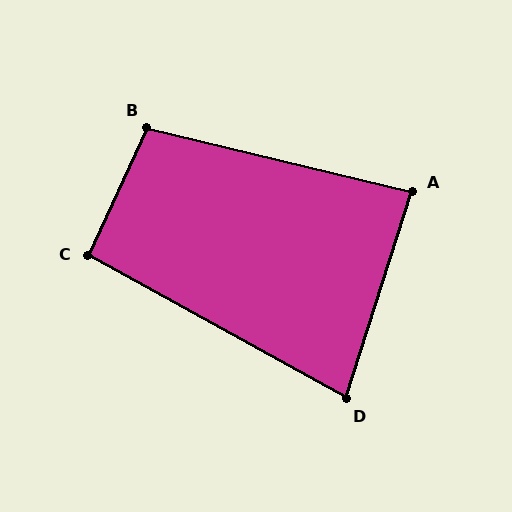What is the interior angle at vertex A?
Approximately 86 degrees (approximately right).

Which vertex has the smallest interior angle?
D, at approximately 79 degrees.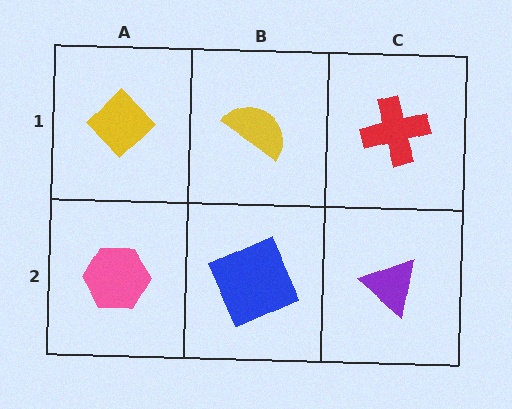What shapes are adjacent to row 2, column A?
A yellow diamond (row 1, column A), a blue square (row 2, column B).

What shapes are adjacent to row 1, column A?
A pink hexagon (row 2, column A), a yellow semicircle (row 1, column B).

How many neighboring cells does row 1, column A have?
2.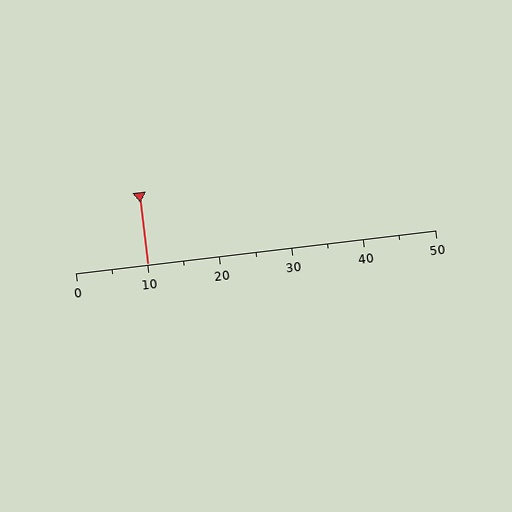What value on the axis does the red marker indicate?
The marker indicates approximately 10.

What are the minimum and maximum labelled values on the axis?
The axis runs from 0 to 50.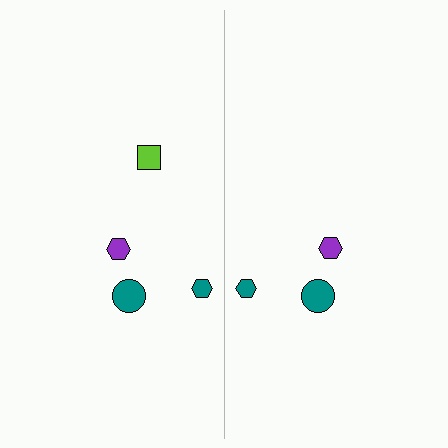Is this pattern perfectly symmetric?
No, the pattern is not perfectly symmetric. A lime square is missing from the right side.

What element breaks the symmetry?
A lime square is missing from the right side.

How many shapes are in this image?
There are 7 shapes in this image.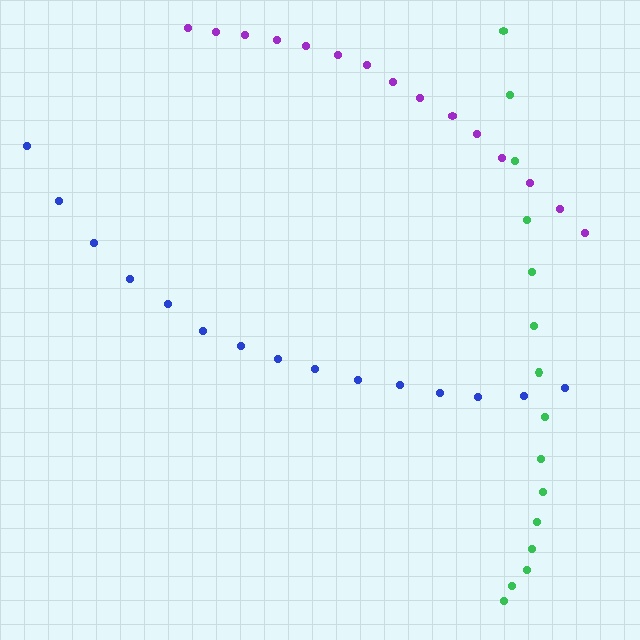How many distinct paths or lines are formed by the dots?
There are 3 distinct paths.